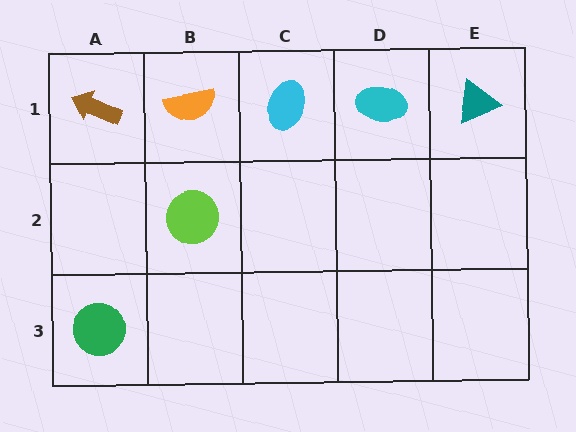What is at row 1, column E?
A teal triangle.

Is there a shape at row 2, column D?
No, that cell is empty.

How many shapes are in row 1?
5 shapes.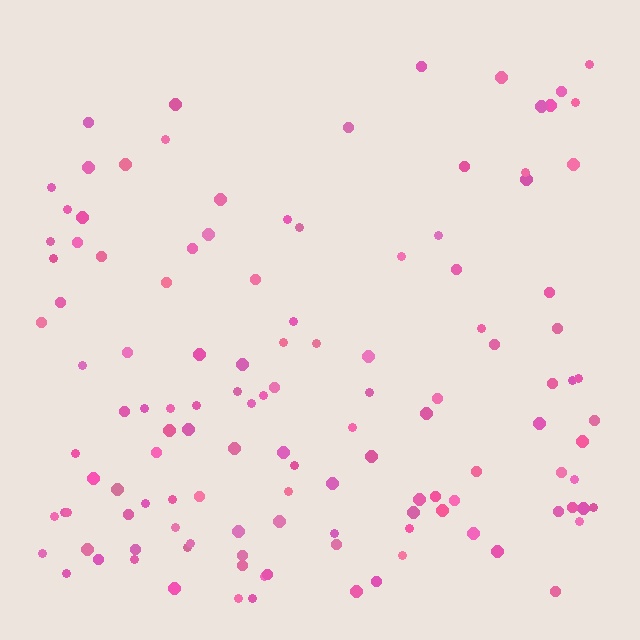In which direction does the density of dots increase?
From top to bottom, with the bottom side densest.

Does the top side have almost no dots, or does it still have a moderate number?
Still a moderate number, just noticeably fewer than the bottom.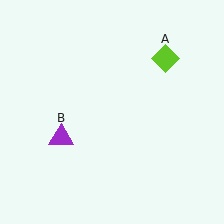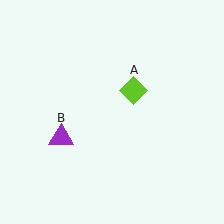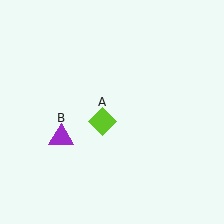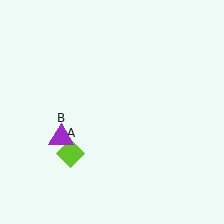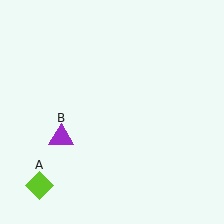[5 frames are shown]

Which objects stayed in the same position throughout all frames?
Purple triangle (object B) remained stationary.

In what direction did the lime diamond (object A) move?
The lime diamond (object A) moved down and to the left.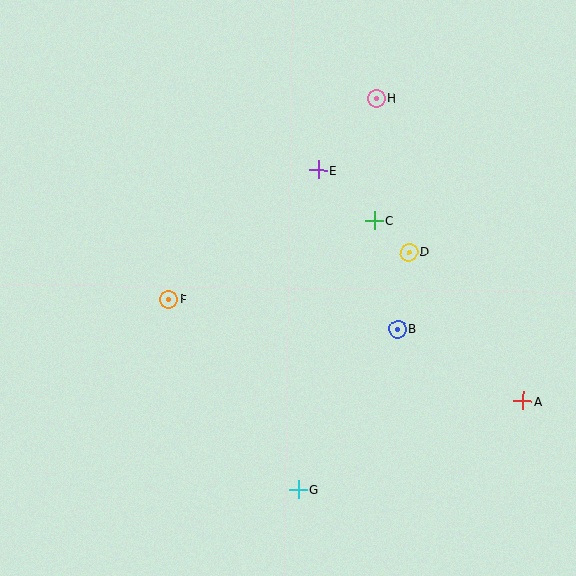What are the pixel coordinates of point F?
Point F is at (168, 299).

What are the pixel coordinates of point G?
Point G is at (298, 490).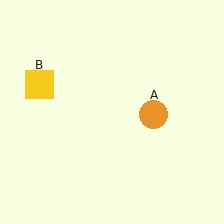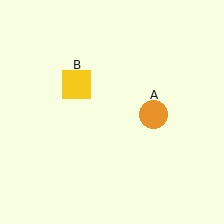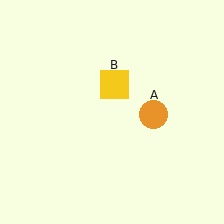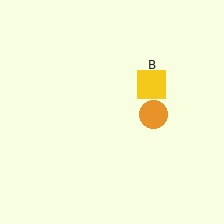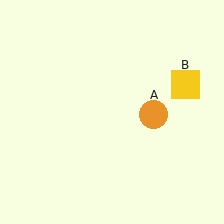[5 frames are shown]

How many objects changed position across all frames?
1 object changed position: yellow square (object B).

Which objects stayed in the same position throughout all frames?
Orange circle (object A) remained stationary.